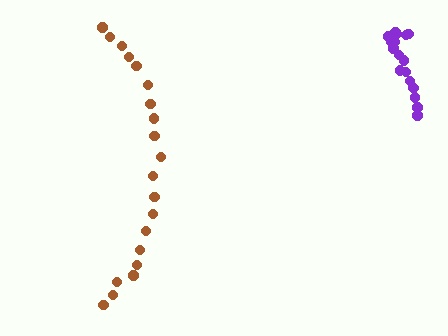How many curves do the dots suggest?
There are 2 distinct paths.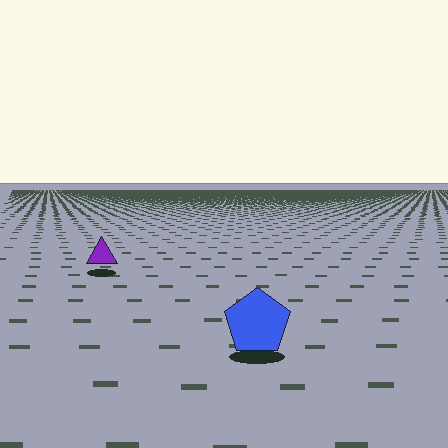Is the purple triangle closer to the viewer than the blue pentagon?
No. The blue pentagon is closer — you can tell from the texture gradient: the ground texture is coarser near it.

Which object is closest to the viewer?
The blue pentagon is closest. The texture marks near it are larger and more spread out.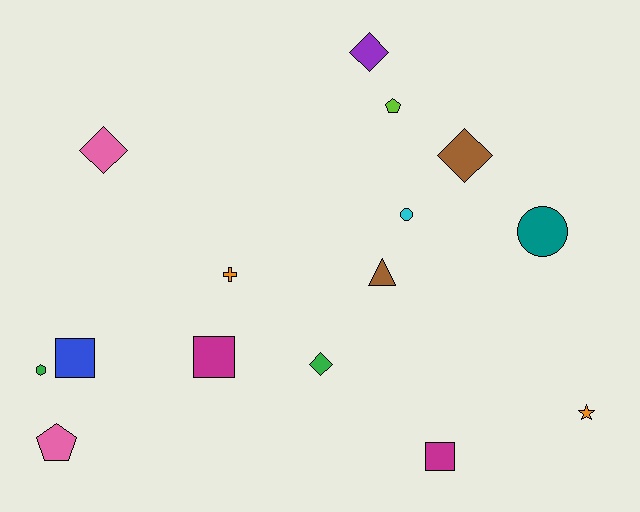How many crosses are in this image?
There is 1 cross.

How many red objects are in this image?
There are no red objects.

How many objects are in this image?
There are 15 objects.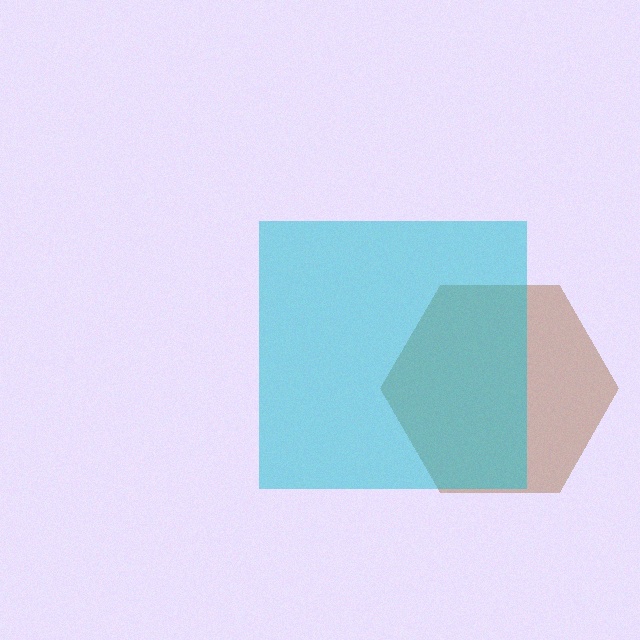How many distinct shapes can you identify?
There are 2 distinct shapes: a brown hexagon, a cyan square.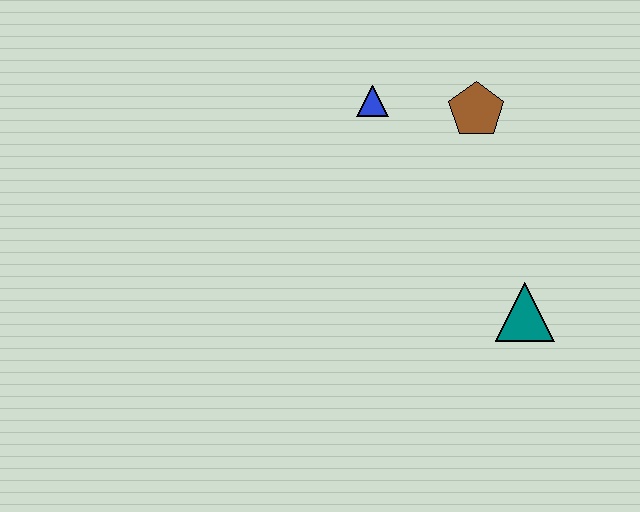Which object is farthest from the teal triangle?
The blue triangle is farthest from the teal triangle.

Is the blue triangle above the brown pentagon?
Yes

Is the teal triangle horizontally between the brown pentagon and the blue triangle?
No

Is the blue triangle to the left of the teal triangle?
Yes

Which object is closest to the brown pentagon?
The blue triangle is closest to the brown pentagon.